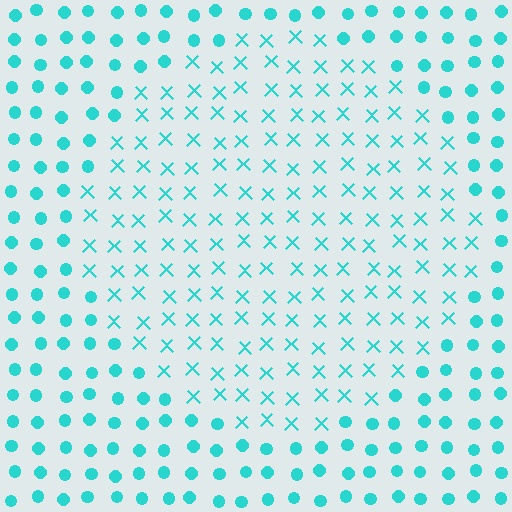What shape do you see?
I see a circle.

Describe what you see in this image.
The image is filled with small cyan elements arranged in a uniform grid. A circle-shaped region contains X marks, while the surrounding area contains circles. The boundary is defined purely by the change in element shape.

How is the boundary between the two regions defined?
The boundary is defined by a change in element shape: X marks inside vs. circles outside. All elements share the same color and spacing.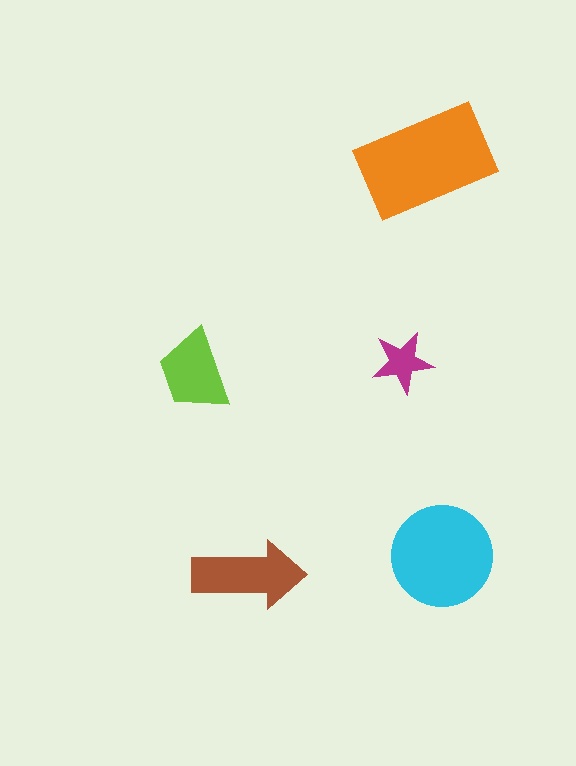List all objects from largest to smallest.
The orange rectangle, the cyan circle, the brown arrow, the lime trapezoid, the magenta star.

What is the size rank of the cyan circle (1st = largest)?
2nd.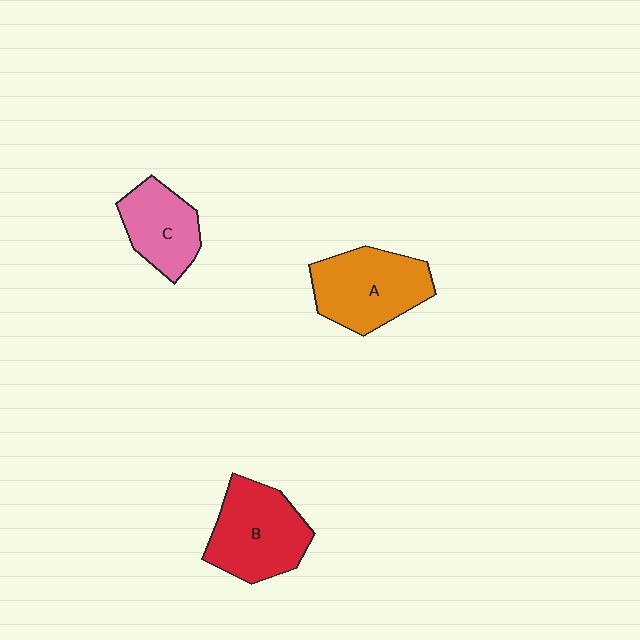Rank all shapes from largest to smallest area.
From largest to smallest: B (red), A (orange), C (pink).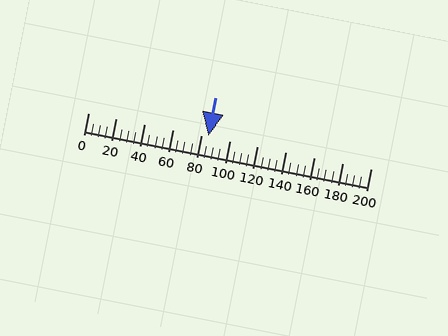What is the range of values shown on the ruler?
The ruler shows values from 0 to 200.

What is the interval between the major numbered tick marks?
The major tick marks are spaced 20 units apart.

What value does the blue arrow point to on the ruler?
The blue arrow points to approximately 85.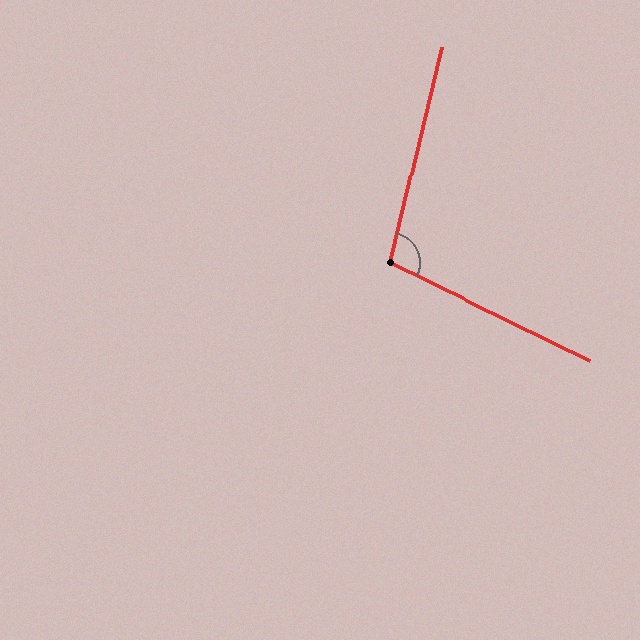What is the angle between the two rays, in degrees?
Approximately 103 degrees.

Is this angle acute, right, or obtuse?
It is obtuse.